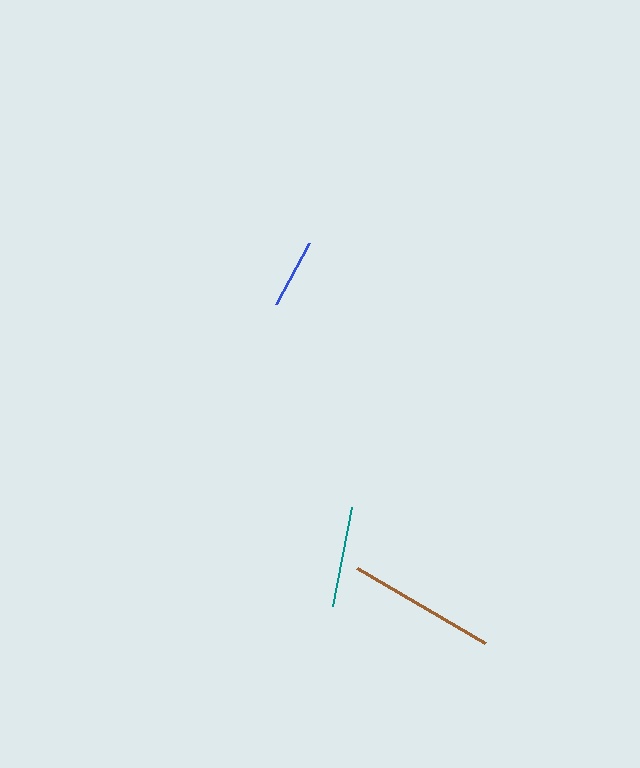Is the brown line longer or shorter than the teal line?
The brown line is longer than the teal line.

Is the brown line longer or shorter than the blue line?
The brown line is longer than the blue line.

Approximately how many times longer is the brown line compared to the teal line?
The brown line is approximately 1.5 times the length of the teal line.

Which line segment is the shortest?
The blue line is the shortest at approximately 69 pixels.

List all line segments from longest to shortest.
From longest to shortest: brown, teal, blue.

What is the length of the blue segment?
The blue segment is approximately 69 pixels long.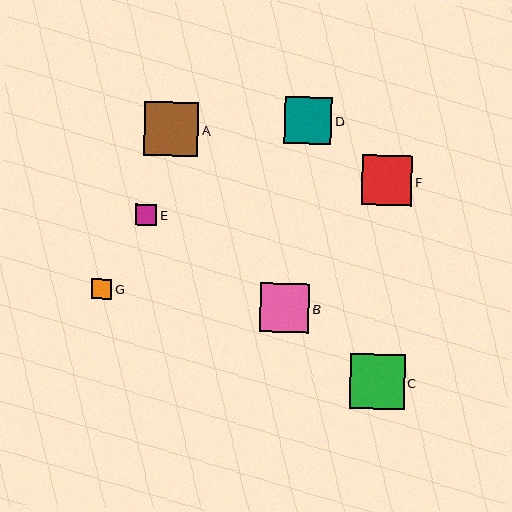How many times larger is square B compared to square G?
Square B is approximately 2.4 times the size of square G.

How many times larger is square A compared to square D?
Square A is approximately 1.1 times the size of square D.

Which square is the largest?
Square C is the largest with a size of approximately 54 pixels.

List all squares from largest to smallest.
From largest to smallest: C, A, F, B, D, E, G.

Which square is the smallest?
Square G is the smallest with a size of approximately 20 pixels.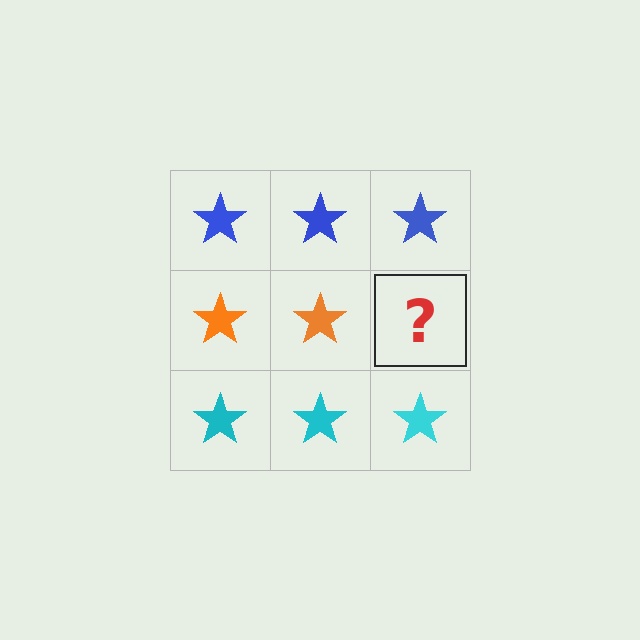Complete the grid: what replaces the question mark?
The question mark should be replaced with an orange star.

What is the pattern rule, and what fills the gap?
The rule is that each row has a consistent color. The gap should be filled with an orange star.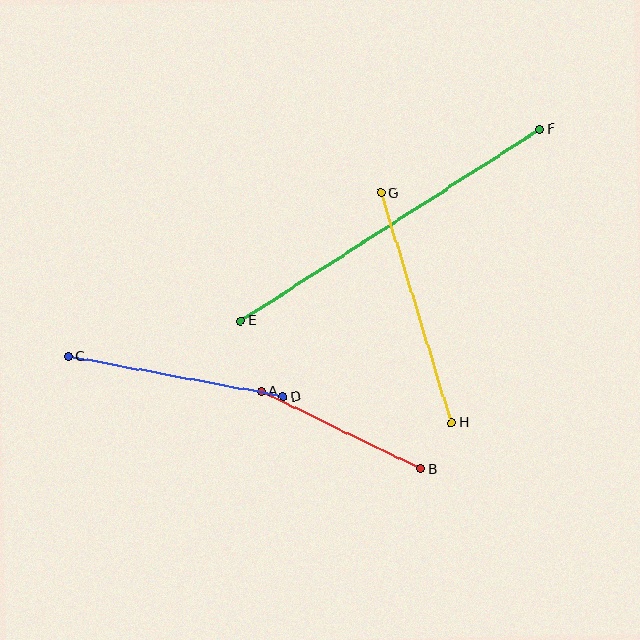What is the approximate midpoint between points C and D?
The midpoint is at approximately (176, 376) pixels.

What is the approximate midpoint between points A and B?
The midpoint is at approximately (341, 430) pixels.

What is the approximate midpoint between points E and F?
The midpoint is at approximately (390, 225) pixels.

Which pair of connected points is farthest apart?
Points E and F are farthest apart.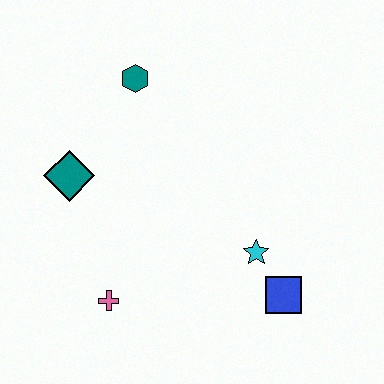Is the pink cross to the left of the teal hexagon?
Yes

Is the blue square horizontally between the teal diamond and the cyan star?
No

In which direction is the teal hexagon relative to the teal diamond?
The teal hexagon is above the teal diamond.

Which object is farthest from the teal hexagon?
The blue square is farthest from the teal hexagon.